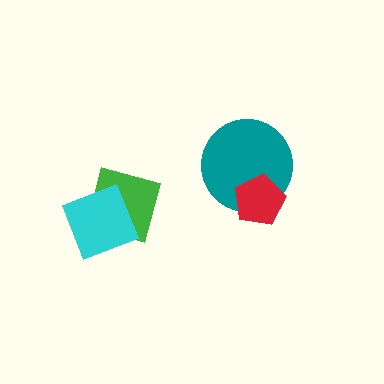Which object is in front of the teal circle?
The red pentagon is in front of the teal circle.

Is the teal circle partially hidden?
Yes, it is partially covered by another shape.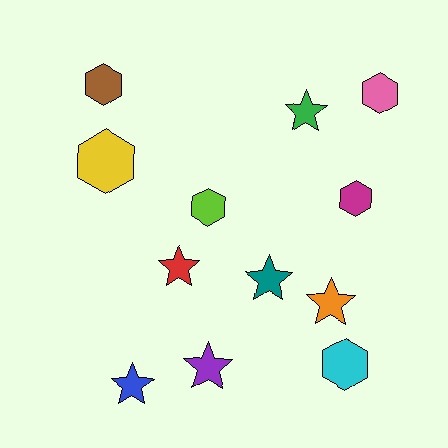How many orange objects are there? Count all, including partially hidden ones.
There is 1 orange object.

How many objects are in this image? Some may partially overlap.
There are 12 objects.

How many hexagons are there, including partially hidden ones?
There are 6 hexagons.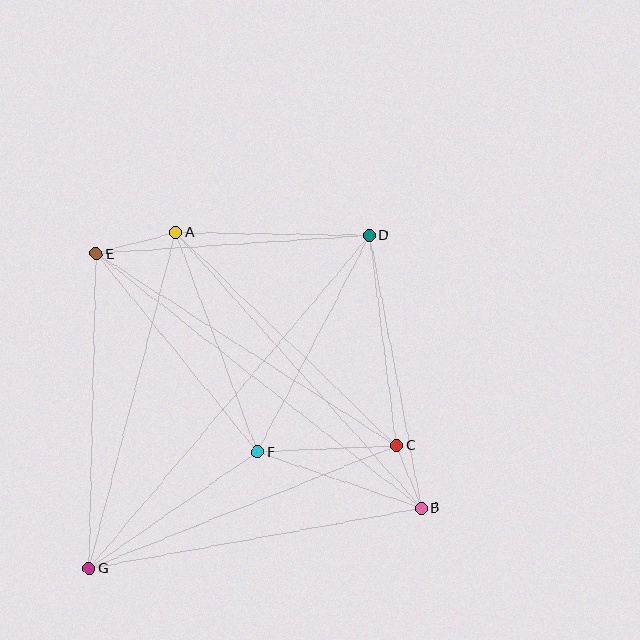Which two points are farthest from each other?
Points D and G are farthest from each other.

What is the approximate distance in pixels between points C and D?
The distance between C and D is approximately 212 pixels.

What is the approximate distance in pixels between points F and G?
The distance between F and G is approximately 205 pixels.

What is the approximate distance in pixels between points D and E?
The distance between D and E is approximately 274 pixels.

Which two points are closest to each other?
Points B and C are closest to each other.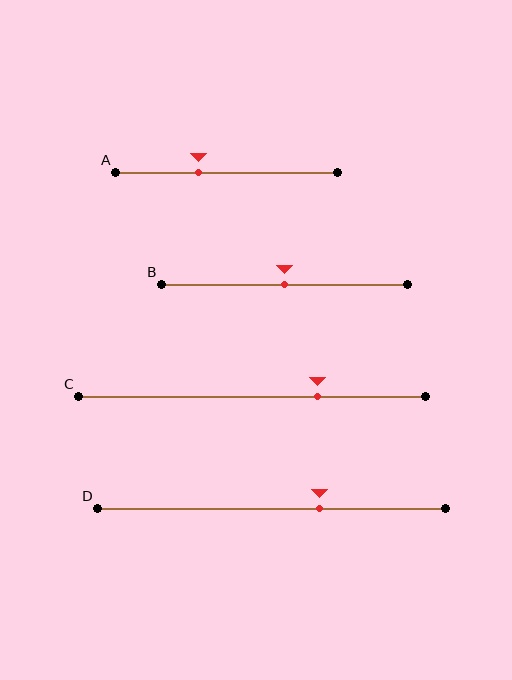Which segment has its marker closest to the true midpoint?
Segment B has its marker closest to the true midpoint.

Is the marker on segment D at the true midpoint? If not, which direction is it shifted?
No, the marker on segment D is shifted to the right by about 14% of the segment length.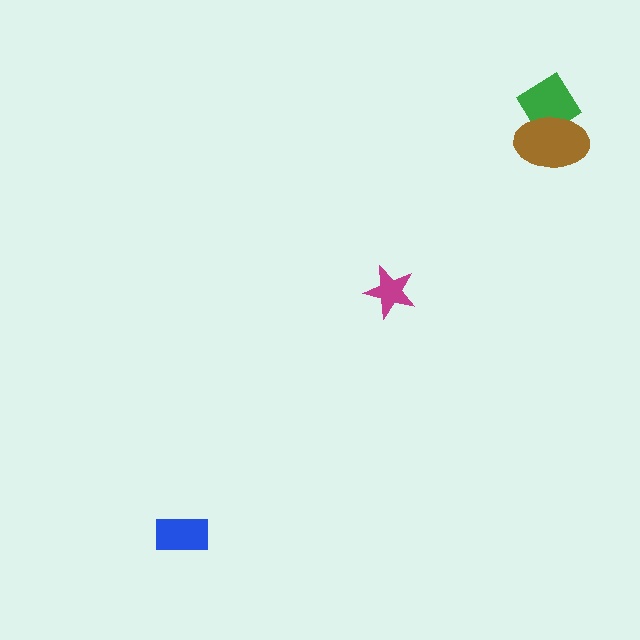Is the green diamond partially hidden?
Yes, it is partially covered by another shape.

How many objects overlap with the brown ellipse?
1 object overlaps with the brown ellipse.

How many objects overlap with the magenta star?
0 objects overlap with the magenta star.